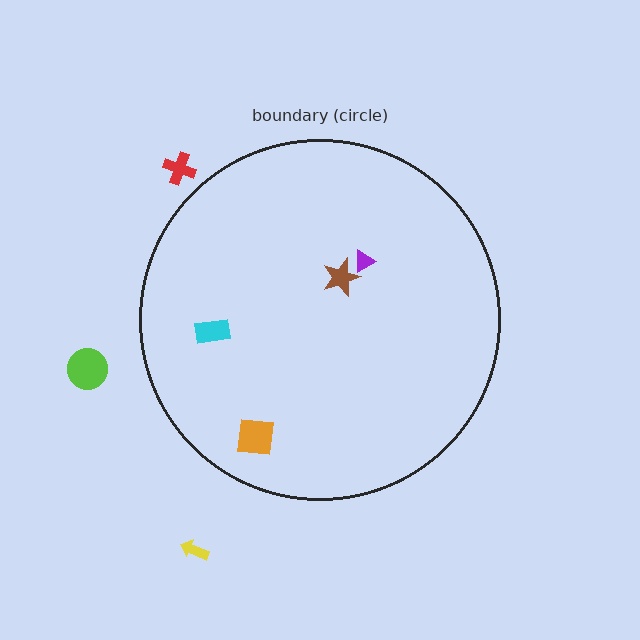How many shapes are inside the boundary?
4 inside, 3 outside.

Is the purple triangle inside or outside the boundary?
Inside.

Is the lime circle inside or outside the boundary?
Outside.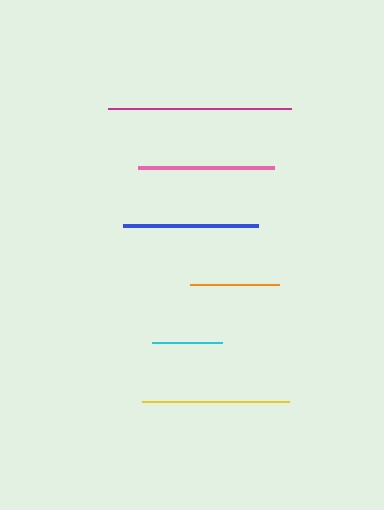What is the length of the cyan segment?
The cyan segment is approximately 69 pixels long.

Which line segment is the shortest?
The cyan line is the shortest at approximately 69 pixels.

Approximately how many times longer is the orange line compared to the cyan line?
The orange line is approximately 1.3 times the length of the cyan line.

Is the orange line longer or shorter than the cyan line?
The orange line is longer than the cyan line.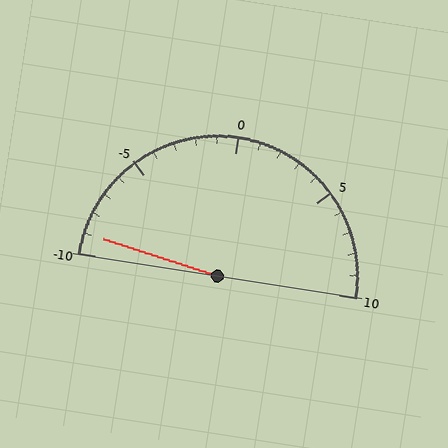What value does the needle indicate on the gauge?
The needle indicates approximately -9.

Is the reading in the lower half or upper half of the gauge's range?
The reading is in the lower half of the range (-10 to 10).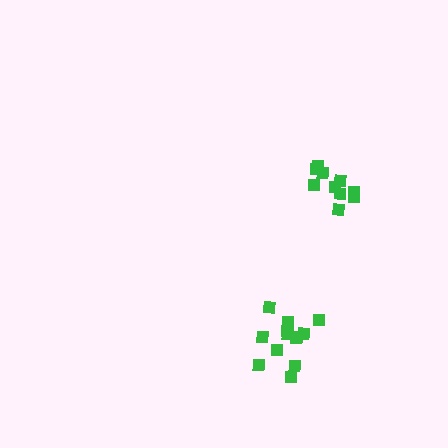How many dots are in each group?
Group 1: 13 dots, Group 2: 10 dots (23 total).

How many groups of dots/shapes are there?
There are 2 groups.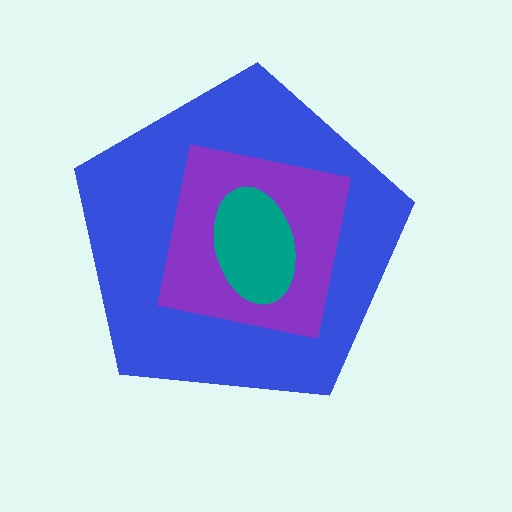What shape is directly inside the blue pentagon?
The purple square.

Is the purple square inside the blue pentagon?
Yes.